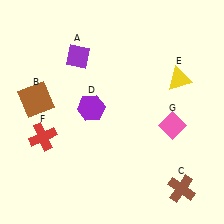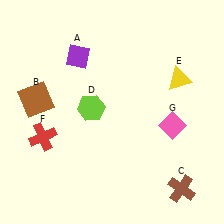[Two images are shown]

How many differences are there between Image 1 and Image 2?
There is 1 difference between the two images.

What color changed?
The hexagon (D) changed from purple in Image 1 to lime in Image 2.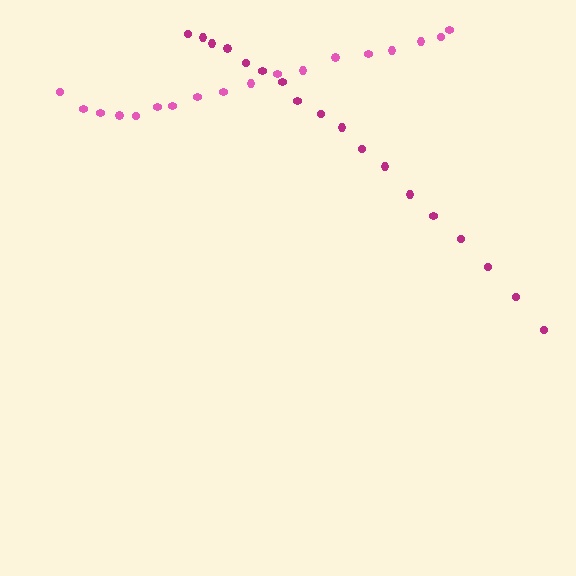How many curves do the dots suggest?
There are 2 distinct paths.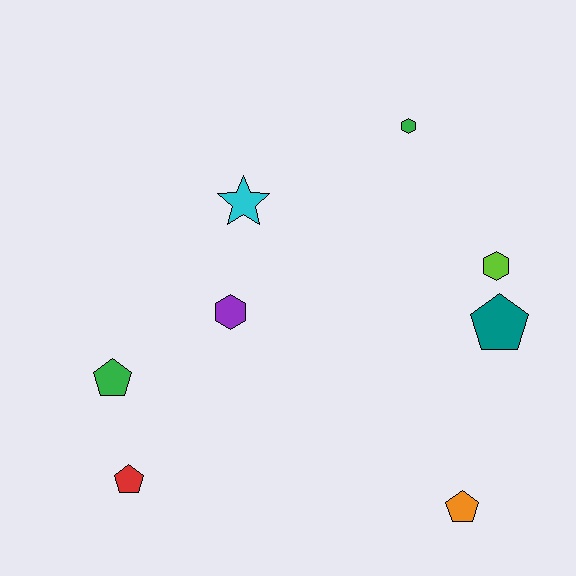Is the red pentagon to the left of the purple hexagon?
Yes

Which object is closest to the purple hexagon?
The cyan star is closest to the purple hexagon.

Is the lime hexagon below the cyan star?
Yes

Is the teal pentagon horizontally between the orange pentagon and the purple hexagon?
No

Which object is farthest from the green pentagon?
The lime hexagon is farthest from the green pentagon.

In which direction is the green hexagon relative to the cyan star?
The green hexagon is to the right of the cyan star.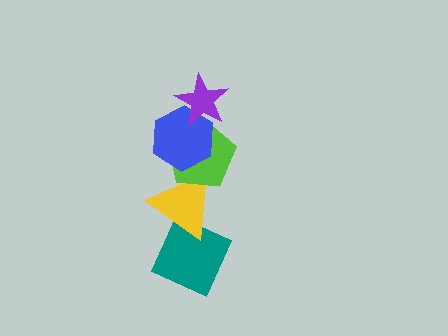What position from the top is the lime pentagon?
The lime pentagon is 3rd from the top.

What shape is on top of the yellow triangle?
The lime pentagon is on top of the yellow triangle.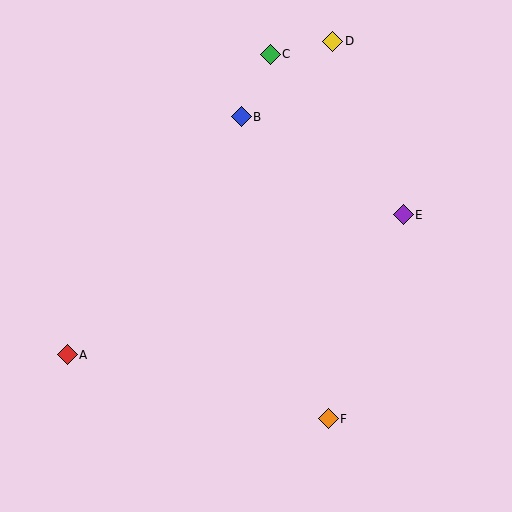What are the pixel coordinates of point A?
Point A is at (67, 355).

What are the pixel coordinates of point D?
Point D is at (333, 41).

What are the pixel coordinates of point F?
Point F is at (328, 419).